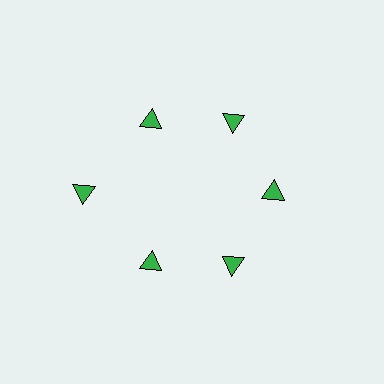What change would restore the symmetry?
The symmetry would be restored by moving it inward, back onto the ring so that all 6 triangles sit at equal angles and equal distance from the center.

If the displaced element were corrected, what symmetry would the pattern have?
It would have 6-fold rotational symmetry — the pattern would map onto itself every 60 degrees.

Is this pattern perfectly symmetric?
No. The 6 green triangles are arranged in a ring, but one element near the 9 o'clock position is pushed outward from the center, breaking the 6-fold rotational symmetry.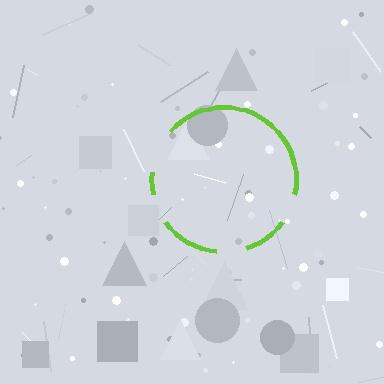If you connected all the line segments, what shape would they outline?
They would outline a circle.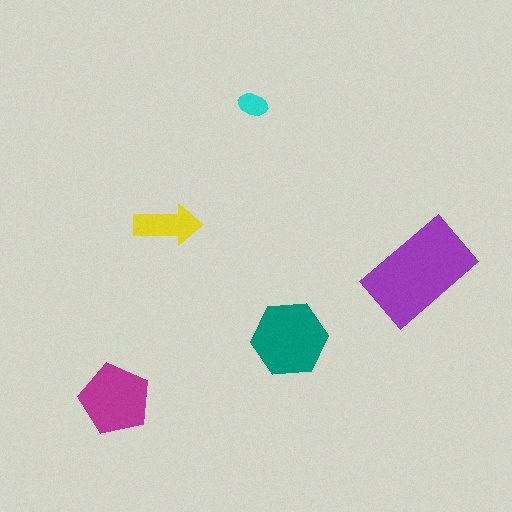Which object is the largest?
The purple rectangle.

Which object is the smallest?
The cyan ellipse.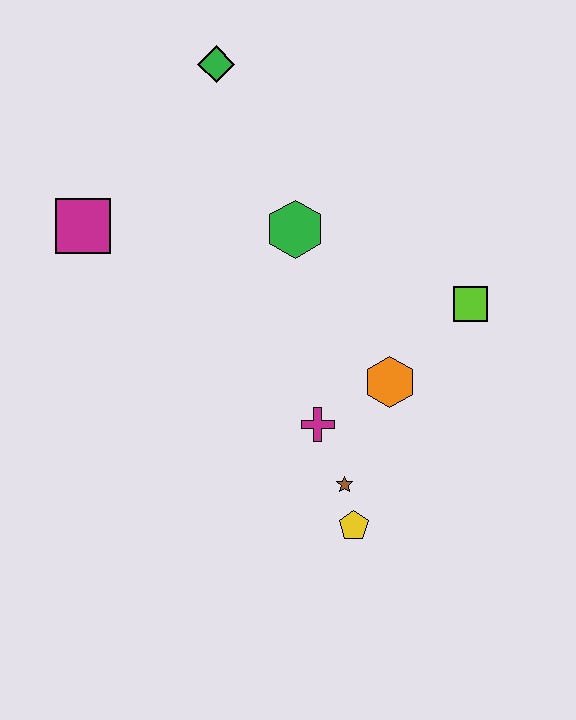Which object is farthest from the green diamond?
The yellow pentagon is farthest from the green diamond.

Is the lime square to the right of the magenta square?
Yes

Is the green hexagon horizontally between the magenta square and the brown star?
Yes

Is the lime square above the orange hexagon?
Yes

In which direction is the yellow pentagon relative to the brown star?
The yellow pentagon is below the brown star.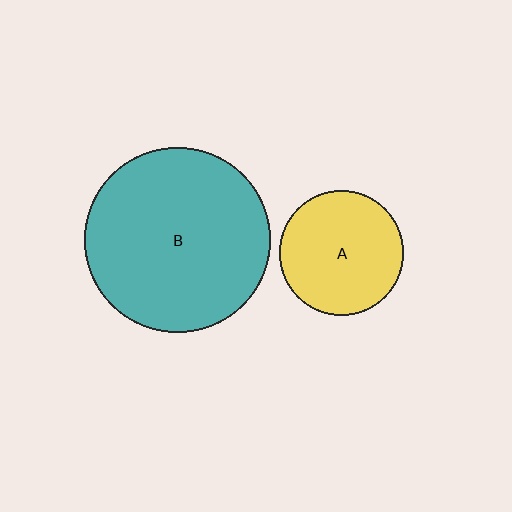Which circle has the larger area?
Circle B (teal).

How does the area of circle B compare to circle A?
Approximately 2.2 times.